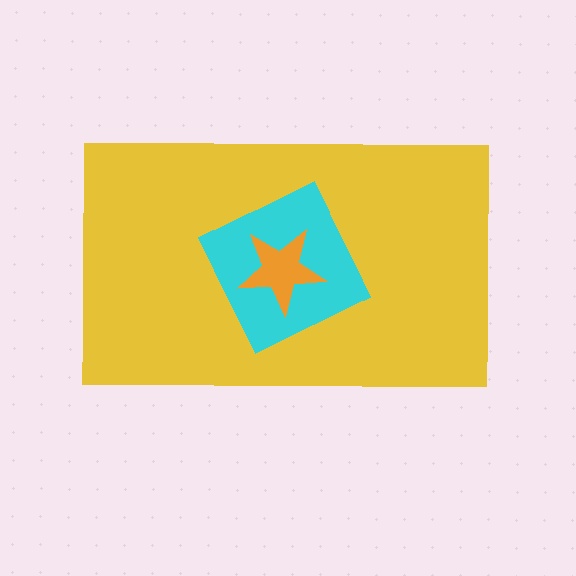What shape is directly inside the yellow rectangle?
The cyan square.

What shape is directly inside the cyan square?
The orange star.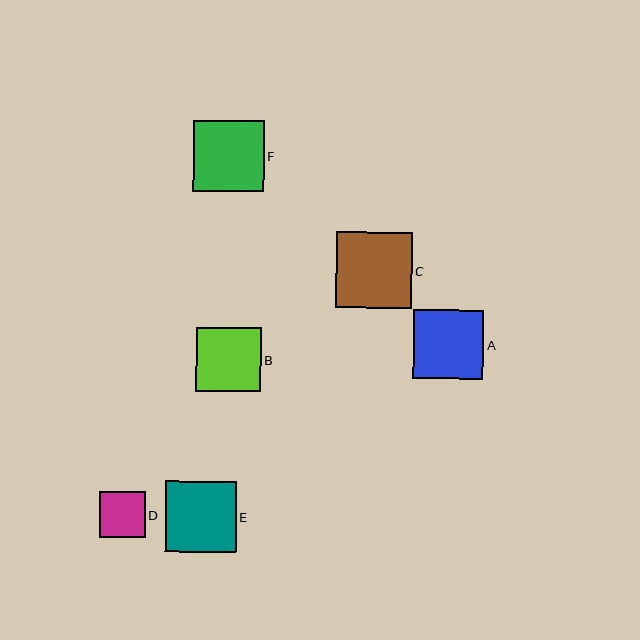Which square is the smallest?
Square D is the smallest with a size of approximately 46 pixels.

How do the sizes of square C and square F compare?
Square C and square F are approximately the same size.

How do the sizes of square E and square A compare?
Square E and square A are approximately the same size.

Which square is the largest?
Square C is the largest with a size of approximately 75 pixels.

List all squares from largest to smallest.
From largest to smallest: C, E, F, A, B, D.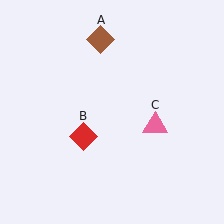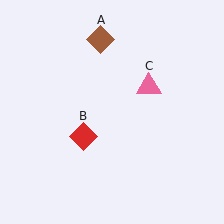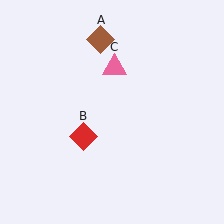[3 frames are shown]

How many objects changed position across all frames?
1 object changed position: pink triangle (object C).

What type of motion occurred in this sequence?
The pink triangle (object C) rotated counterclockwise around the center of the scene.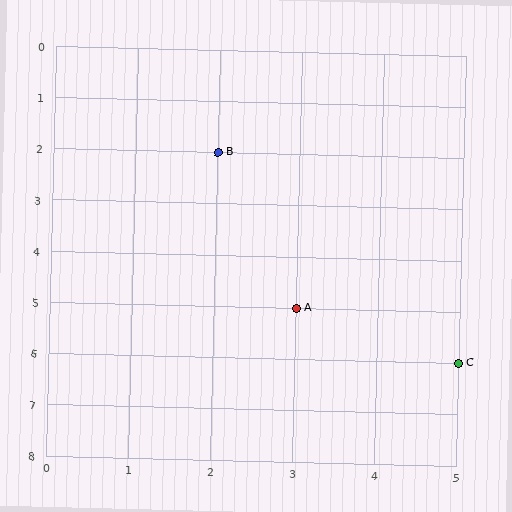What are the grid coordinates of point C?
Point C is at grid coordinates (5, 6).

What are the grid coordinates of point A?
Point A is at grid coordinates (3, 5).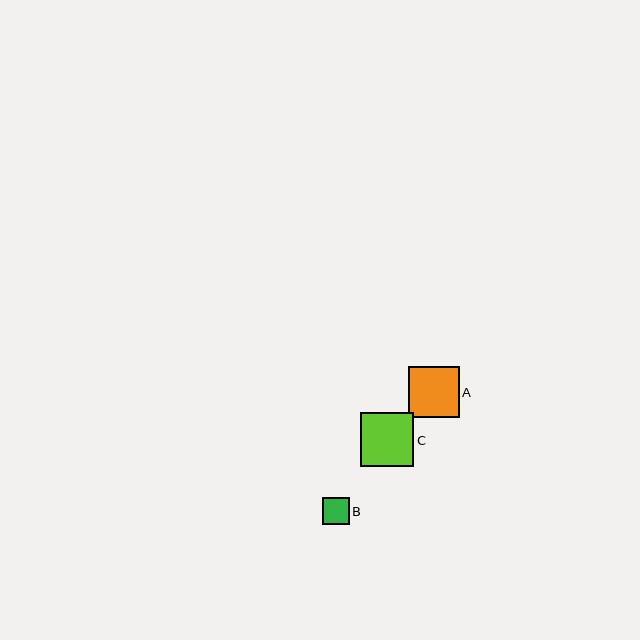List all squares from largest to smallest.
From largest to smallest: C, A, B.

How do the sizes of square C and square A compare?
Square C and square A are approximately the same size.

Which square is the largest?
Square C is the largest with a size of approximately 54 pixels.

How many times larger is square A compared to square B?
Square A is approximately 1.9 times the size of square B.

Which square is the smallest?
Square B is the smallest with a size of approximately 26 pixels.